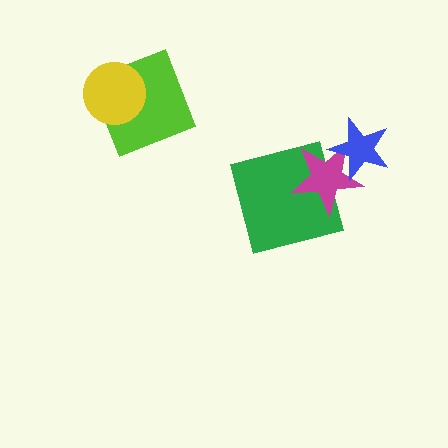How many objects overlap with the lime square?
1 object overlaps with the lime square.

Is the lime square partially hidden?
Yes, it is partially covered by another shape.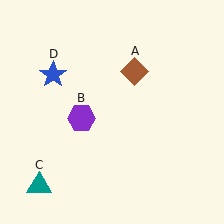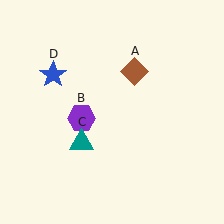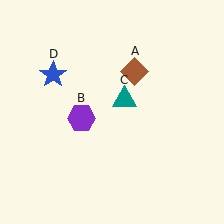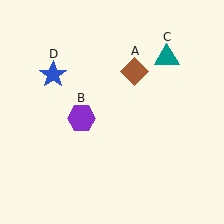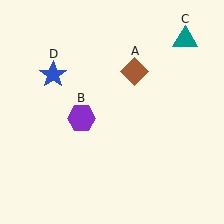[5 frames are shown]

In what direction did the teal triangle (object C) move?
The teal triangle (object C) moved up and to the right.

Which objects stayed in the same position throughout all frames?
Brown diamond (object A) and purple hexagon (object B) and blue star (object D) remained stationary.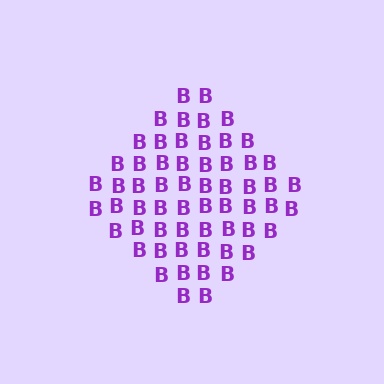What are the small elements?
The small elements are letter B's.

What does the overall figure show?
The overall figure shows a diamond.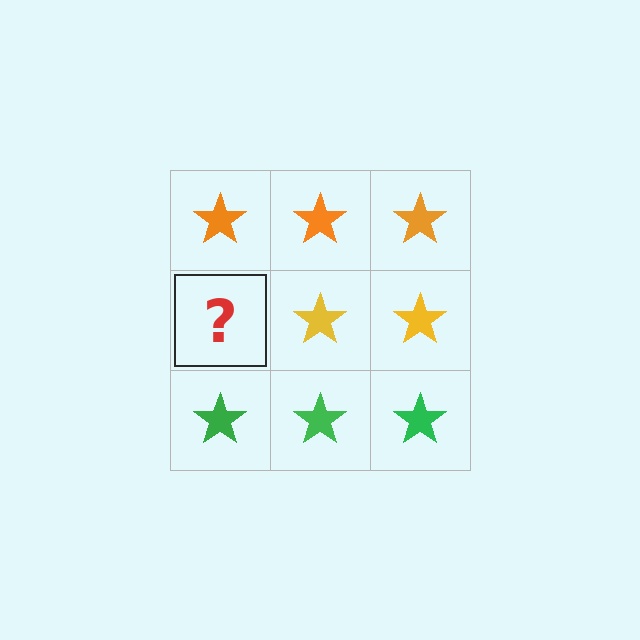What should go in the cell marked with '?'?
The missing cell should contain a yellow star.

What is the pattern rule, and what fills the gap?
The rule is that each row has a consistent color. The gap should be filled with a yellow star.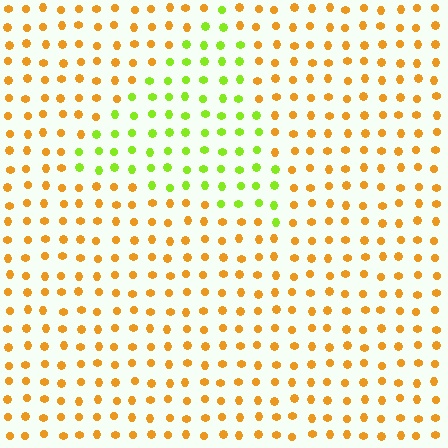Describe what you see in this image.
The image is filled with small orange elements in a uniform arrangement. A triangle-shaped region is visible where the elements are tinted to a slightly different hue, forming a subtle color boundary.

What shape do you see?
I see a triangle.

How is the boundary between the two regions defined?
The boundary is defined purely by a slight shift in hue (about 55 degrees). Spacing, size, and orientation are identical on both sides.